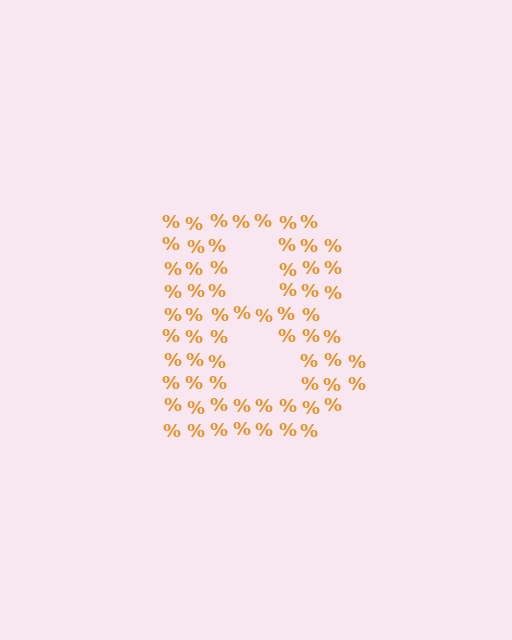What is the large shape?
The large shape is the letter B.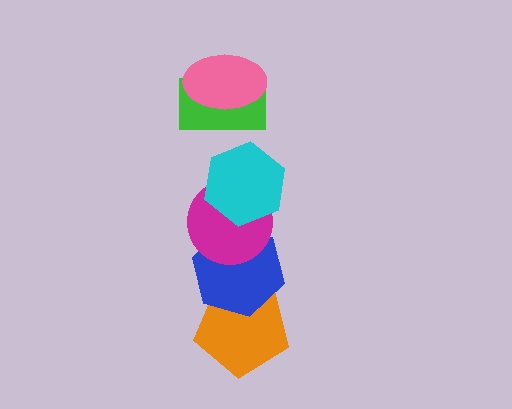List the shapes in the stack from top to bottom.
From top to bottom: the pink ellipse, the green rectangle, the cyan hexagon, the magenta circle, the blue hexagon, the orange pentagon.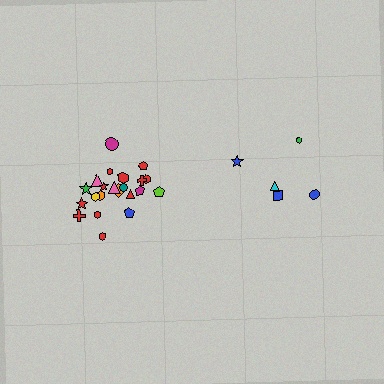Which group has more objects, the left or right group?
The left group.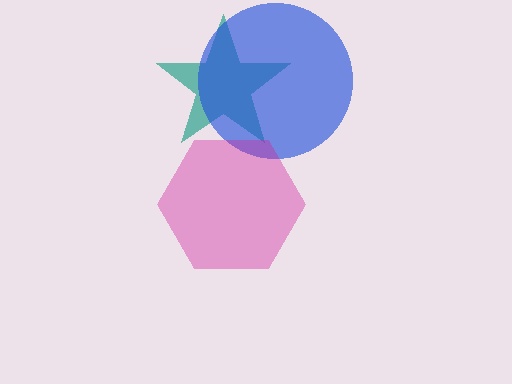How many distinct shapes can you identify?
There are 3 distinct shapes: a teal star, a blue circle, a magenta hexagon.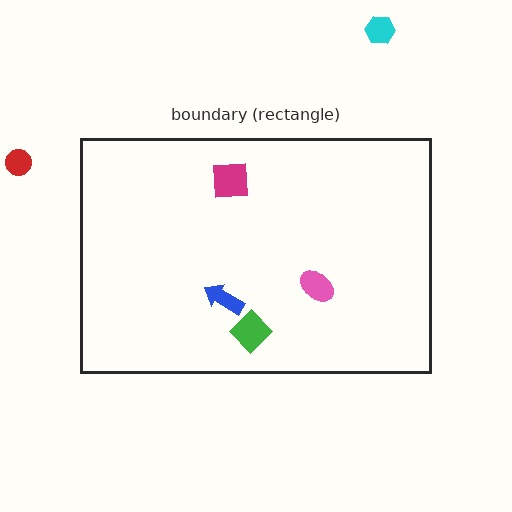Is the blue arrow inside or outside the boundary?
Inside.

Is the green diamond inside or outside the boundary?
Inside.